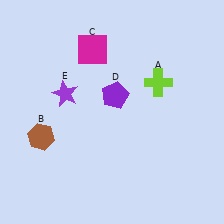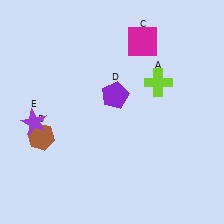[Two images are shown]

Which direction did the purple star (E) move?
The purple star (E) moved left.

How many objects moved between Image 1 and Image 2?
2 objects moved between the two images.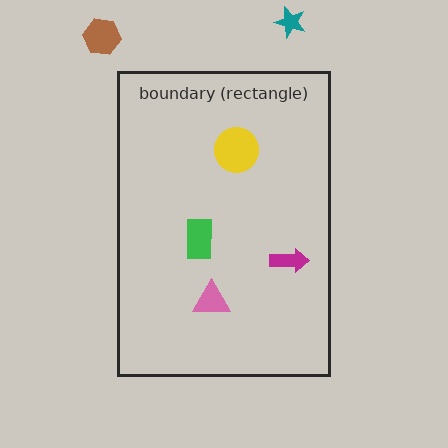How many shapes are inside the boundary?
4 inside, 2 outside.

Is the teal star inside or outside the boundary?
Outside.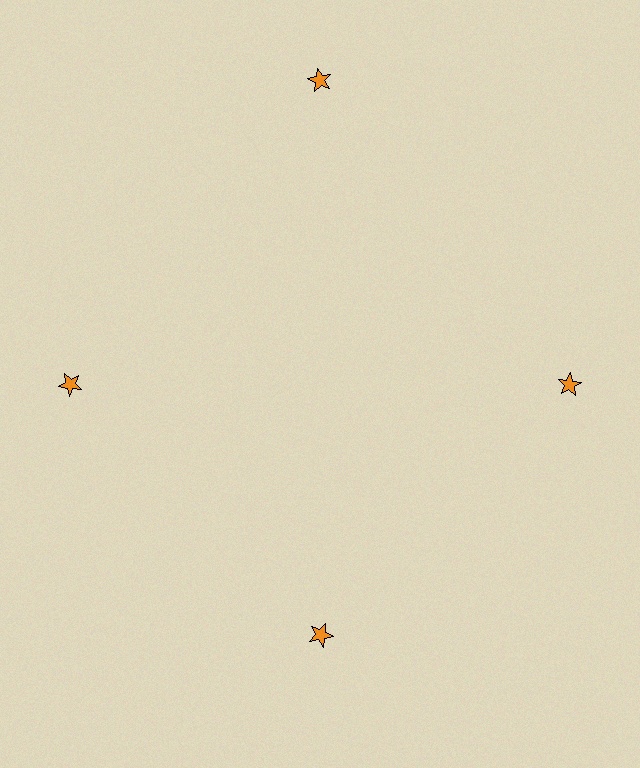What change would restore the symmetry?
The symmetry would be restored by moving it inward, back onto the ring so that all 4 stars sit at equal angles and equal distance from the center.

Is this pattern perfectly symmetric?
No. The 4 orange stars are arranged in a ring, but one element near the 12 o'clock position is pushed outward from the center, breaking the 4-fold rotational symmetry.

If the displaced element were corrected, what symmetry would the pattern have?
It would have 4-fold rotational symmetry — the pattern would map onto itself every 90 degrees.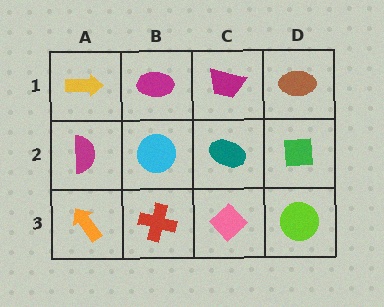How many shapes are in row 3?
4 shapes.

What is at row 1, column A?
A yellow arrow.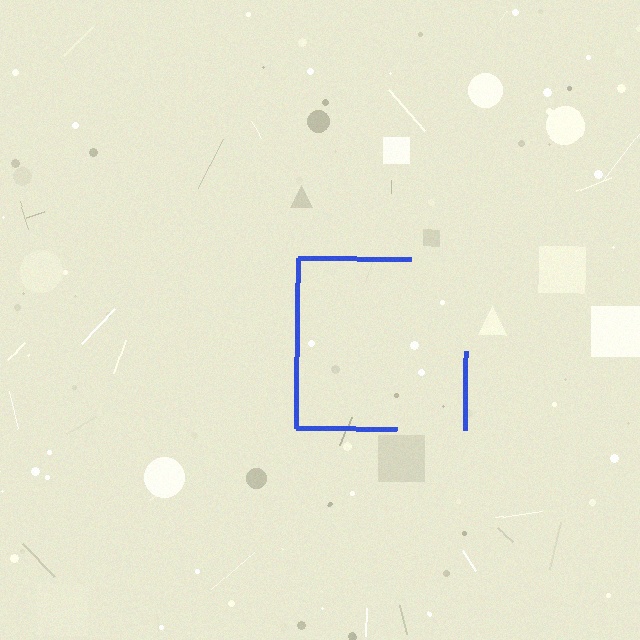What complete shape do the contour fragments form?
The contour fragments form a square.